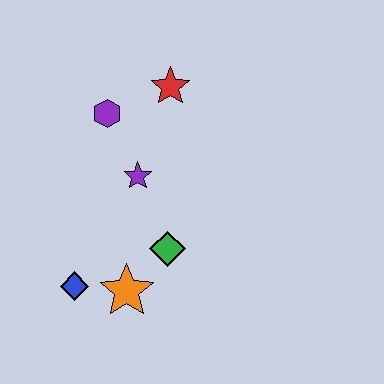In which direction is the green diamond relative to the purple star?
The green diamond is below the purple star.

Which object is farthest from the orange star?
The red star is farthest from the orange star.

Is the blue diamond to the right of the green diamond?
No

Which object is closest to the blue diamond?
The orange star is closest to the blue diamond.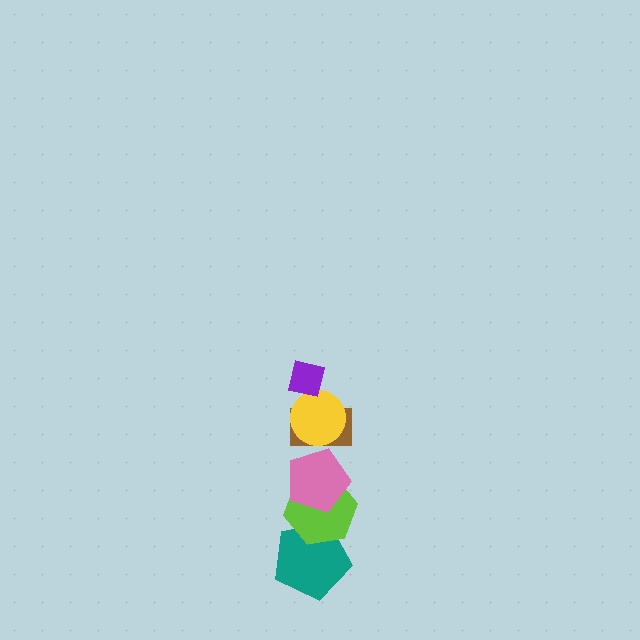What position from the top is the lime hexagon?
The lime hexagon is 5th from the top.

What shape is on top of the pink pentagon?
The brown rectangle is on top of the pink pentagon.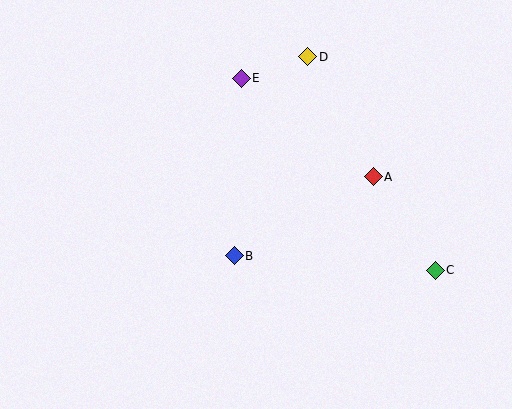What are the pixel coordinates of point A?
Point A is at (373, 177).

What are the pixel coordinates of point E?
Point E is at (241, 78).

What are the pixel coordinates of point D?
Point D is at (308, 57).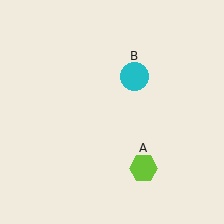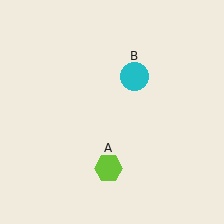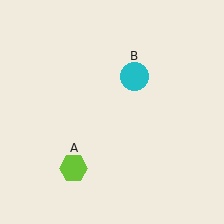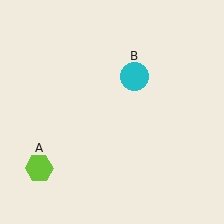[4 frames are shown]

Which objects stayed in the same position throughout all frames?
Cyan circle (object B) remained stationary.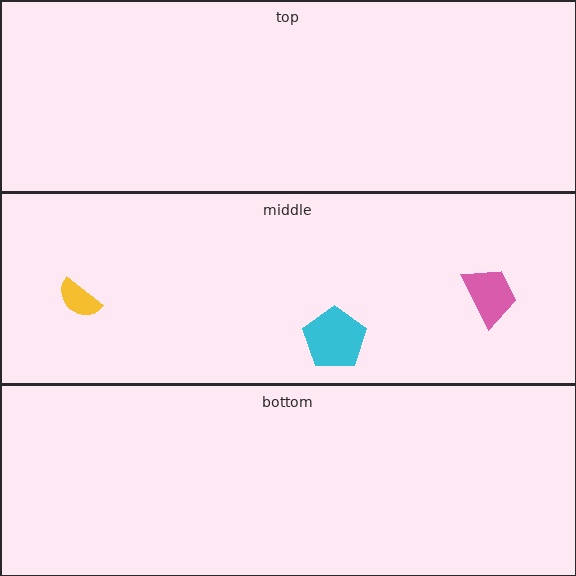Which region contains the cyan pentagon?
The middle region.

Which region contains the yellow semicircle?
The middle region.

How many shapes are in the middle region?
3.